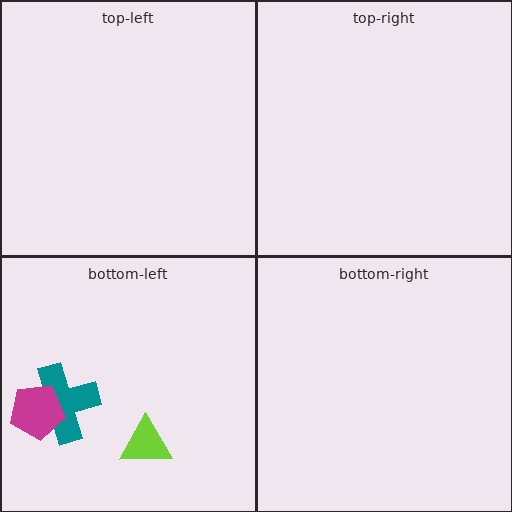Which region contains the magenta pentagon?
The bottom-left region.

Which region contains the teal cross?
The bottom-left region.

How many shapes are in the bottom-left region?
3.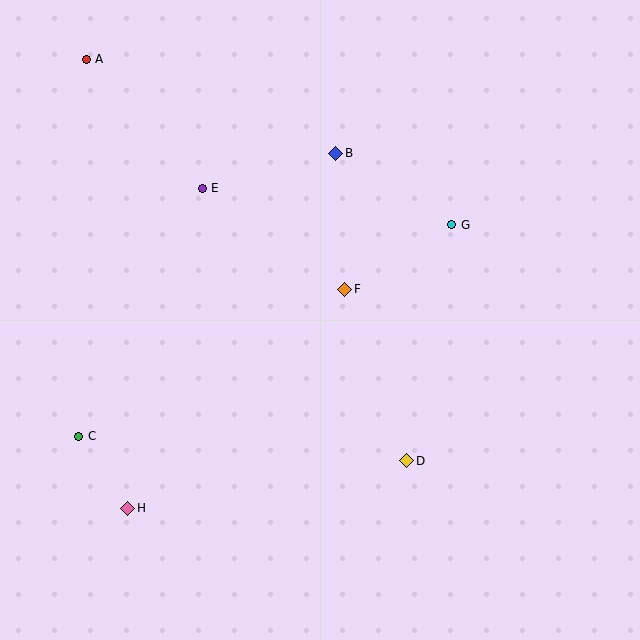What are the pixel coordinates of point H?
Point H is at (128, 508).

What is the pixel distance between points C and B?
The distance between C and B is 382 pixels.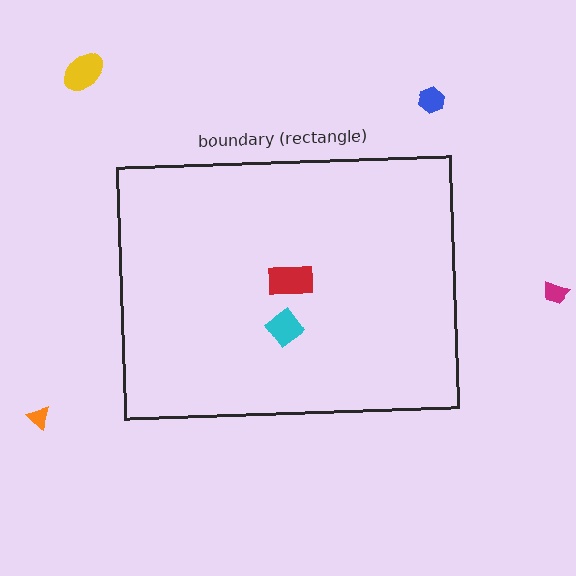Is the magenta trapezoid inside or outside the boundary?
Outside.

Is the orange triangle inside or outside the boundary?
Outside.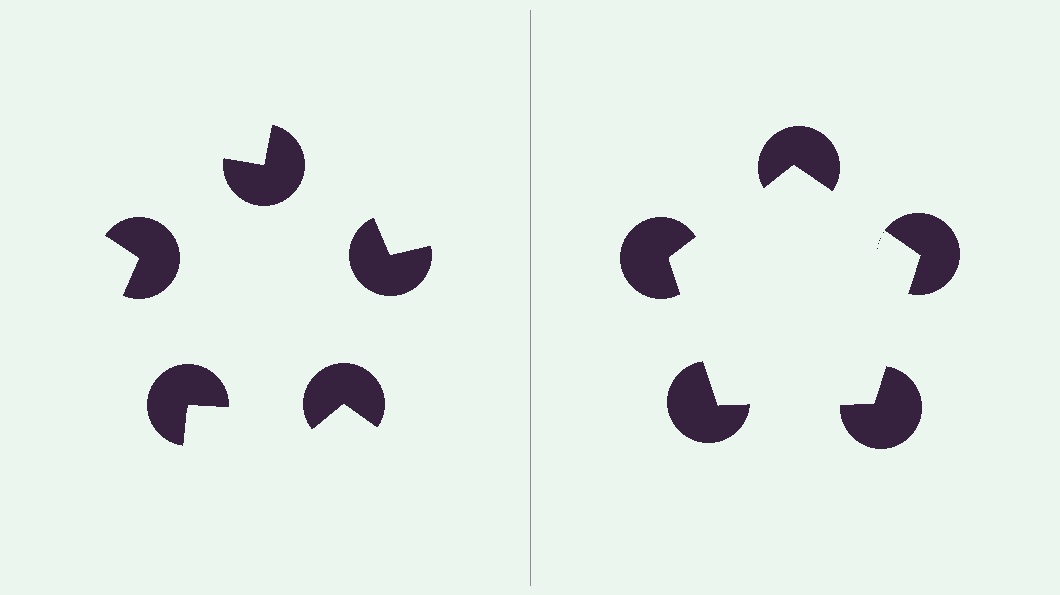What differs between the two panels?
The pac-man discs are positioned identically on both sides; only the wedge orientations differ. On the right they align to a pentagon; on the left they are misaligned.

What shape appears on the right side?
An illusory pentagon.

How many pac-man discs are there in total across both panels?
10 — 5 on each side.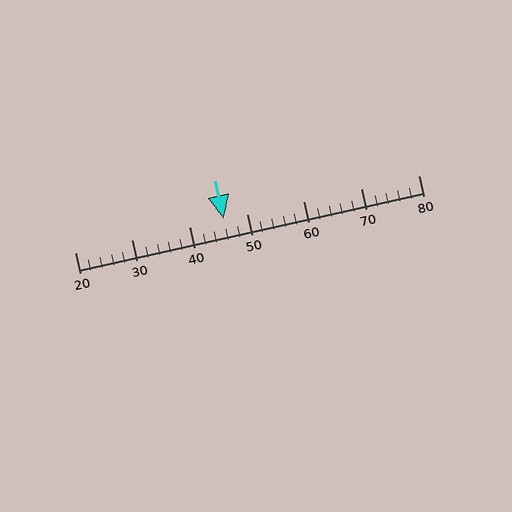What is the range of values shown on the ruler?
The ruler shows values from 20 to 80.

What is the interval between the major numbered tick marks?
The major tick marks are spaced 10 units apart.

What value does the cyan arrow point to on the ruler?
The cyan arrow points to approximately 46.